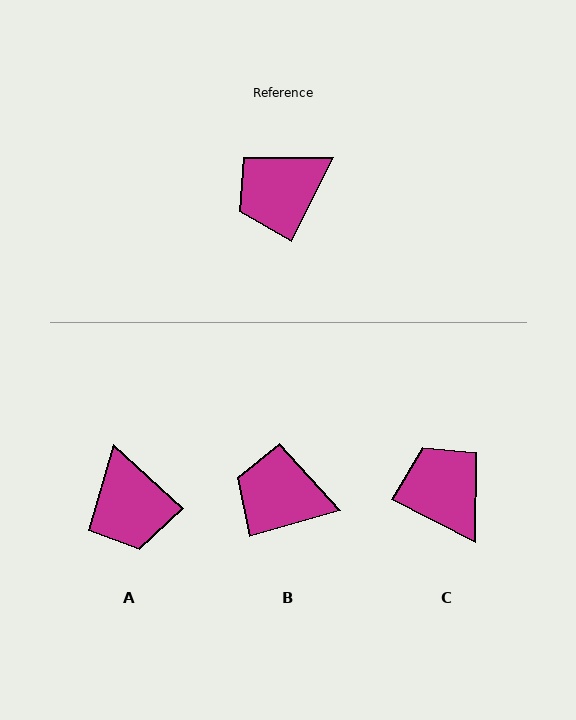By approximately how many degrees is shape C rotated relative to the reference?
Approximately 91 degrees clockwise.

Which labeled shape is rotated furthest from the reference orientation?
C, about 91 degrees away.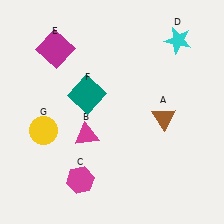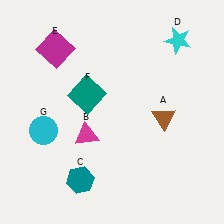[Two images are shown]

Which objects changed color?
C changed from magenta to teal. G changed from yellow to cyan.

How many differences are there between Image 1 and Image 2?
There are 2 differences between the two images.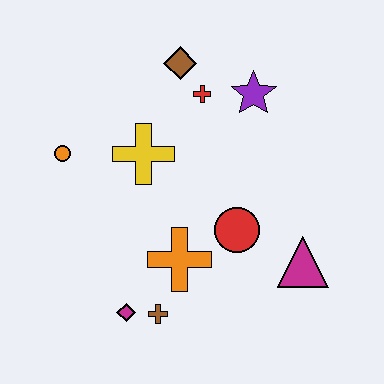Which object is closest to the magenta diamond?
The brown cross is closest to the magenta diamond.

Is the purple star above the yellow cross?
Yes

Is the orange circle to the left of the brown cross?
Yes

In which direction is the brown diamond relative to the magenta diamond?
The brown diamond is above the magenta diamond.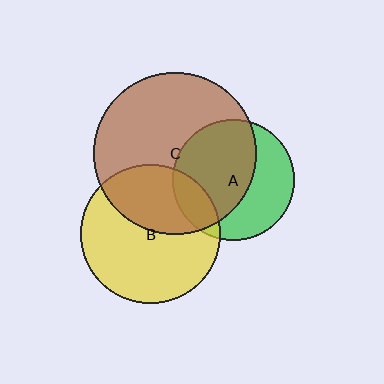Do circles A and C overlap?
Yes.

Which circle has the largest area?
Circle C (brown).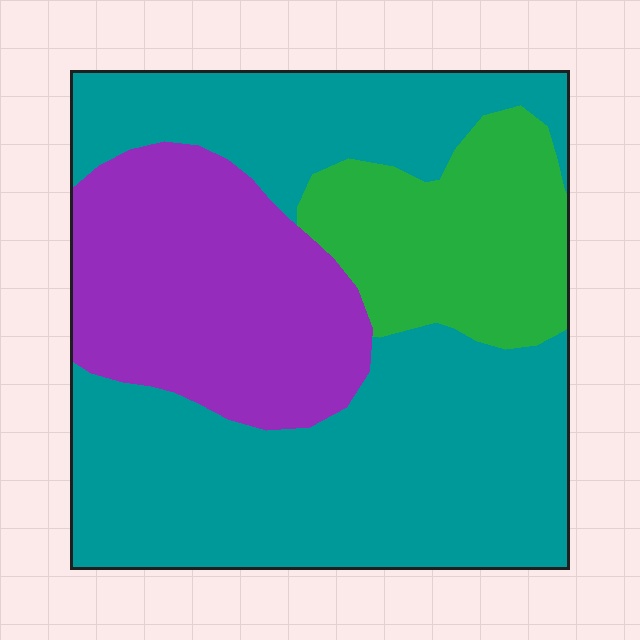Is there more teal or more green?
Teal.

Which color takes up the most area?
Teal, at roughly 55%.